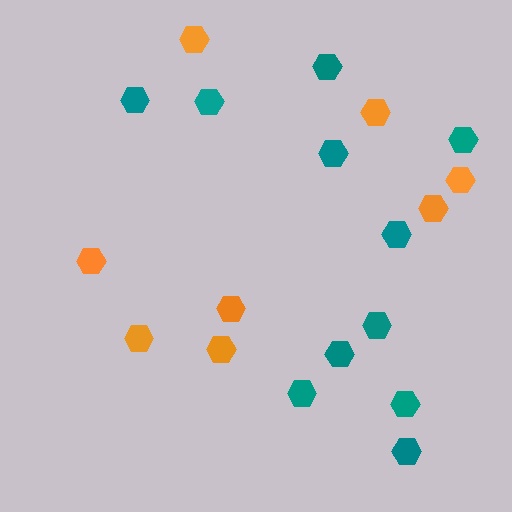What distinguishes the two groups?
There are 2 groups: one group of teal hexagons (11) and one group of orange hexagons (8).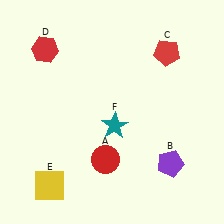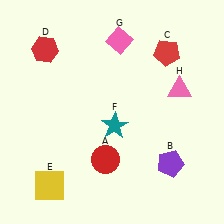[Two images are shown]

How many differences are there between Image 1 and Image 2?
There are 2 differences between the two images.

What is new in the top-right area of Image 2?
A pink diamond (G) was added in the top-right area of Image 2.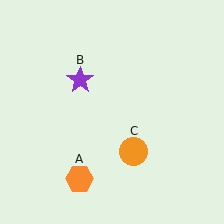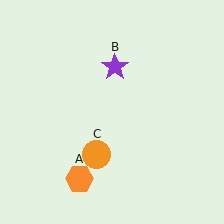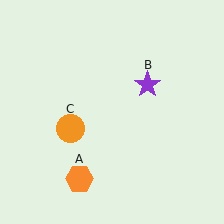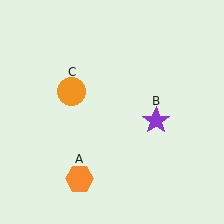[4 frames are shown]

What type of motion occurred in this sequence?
The purple star (object B), orange circle (object C) rotated clockwise around the center of the scene.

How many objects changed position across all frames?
2 objects changed position: purple star (object B), orange circle (object C).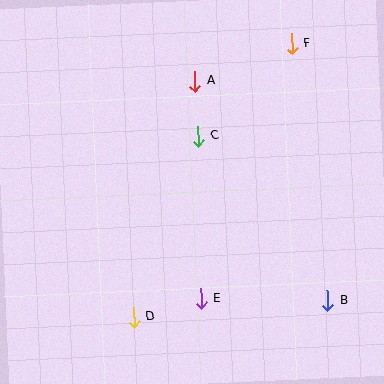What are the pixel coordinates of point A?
Point A is at (195, 81).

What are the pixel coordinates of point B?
Point B is at (328, 301).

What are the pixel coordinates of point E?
Point E is at (201, 298).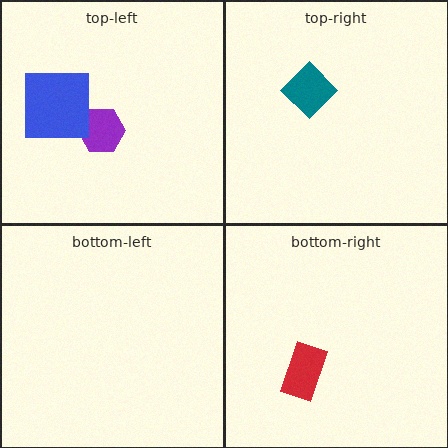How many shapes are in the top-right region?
1.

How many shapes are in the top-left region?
2.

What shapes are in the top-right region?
The teal diamond.